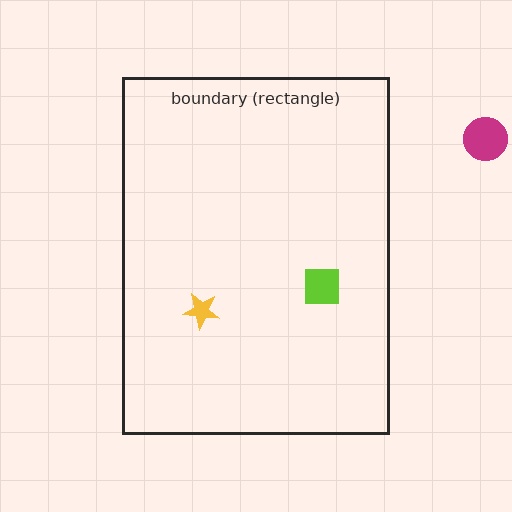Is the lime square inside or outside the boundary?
Inside.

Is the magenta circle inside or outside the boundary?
Outside.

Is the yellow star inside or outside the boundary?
Inside.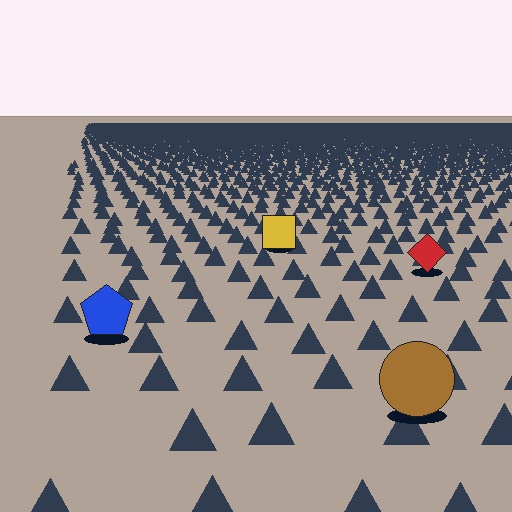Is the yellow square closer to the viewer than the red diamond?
No. The red diamond is closer — you can tell from the texture gradient: the ground texture is coarser near it.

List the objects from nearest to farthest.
From nearest to farthest: the brown circle, the blue pentagon, the red diamond, the yellow square.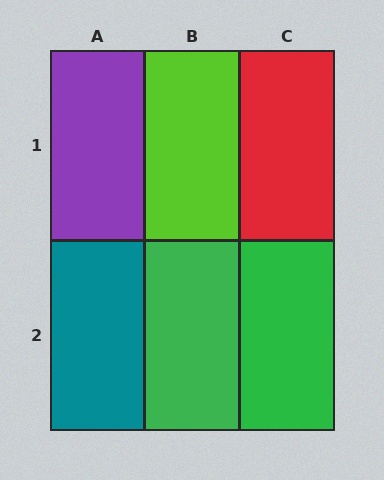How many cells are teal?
1 cell is teal.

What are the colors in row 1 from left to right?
Purple, lime, red.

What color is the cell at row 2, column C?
Green.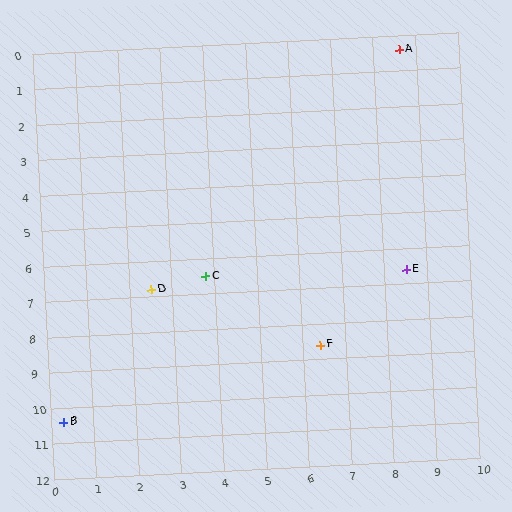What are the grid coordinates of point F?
Point F is at approximately (6.4, 8.6).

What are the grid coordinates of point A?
Point A is at approximately (8.6, 0.4).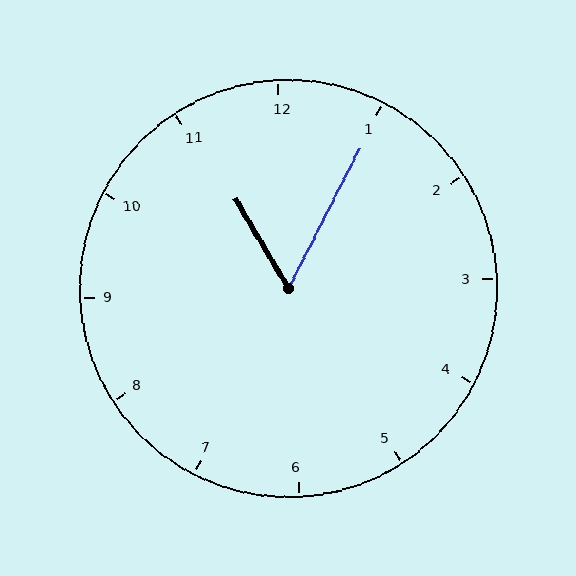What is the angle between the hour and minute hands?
Approximately 58 degrees.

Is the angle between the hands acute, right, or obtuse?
It is acute.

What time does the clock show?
11:05.